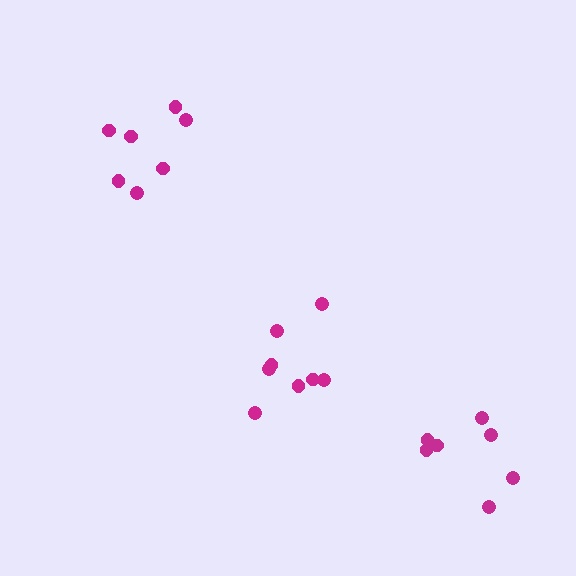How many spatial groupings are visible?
There are 3 spatial groupings.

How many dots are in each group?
Group 1: 8 dots, Group 2: 7 dots, Group 3: 7 dots (22 total).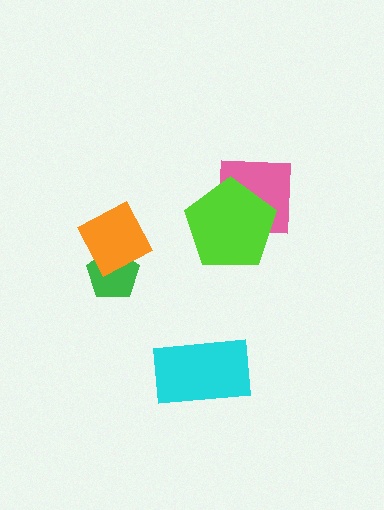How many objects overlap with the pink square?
1 object overlaps with the pink square.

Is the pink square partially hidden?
Yes, it is partially covered by another shape.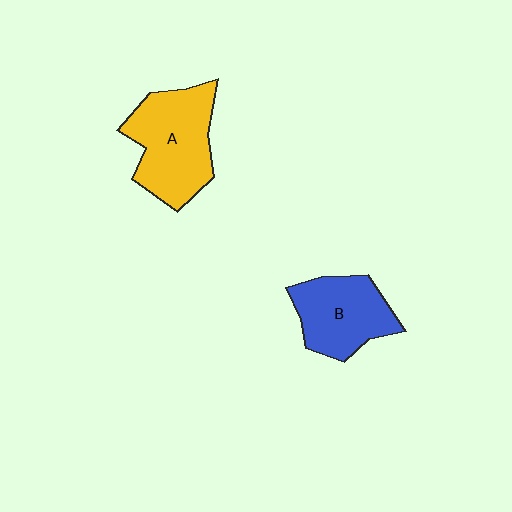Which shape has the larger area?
Shape A (yellow).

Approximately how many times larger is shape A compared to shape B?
Approximately 1.3 times.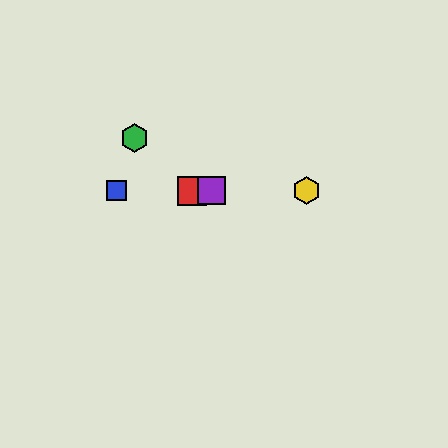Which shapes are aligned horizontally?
The red square, the blue square, the yellow hexagon, the purple square are aligned horizontally.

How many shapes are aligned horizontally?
4 shapes (the red square, the blue square, the yellow hexagon, the purple square) are aligned horizontally.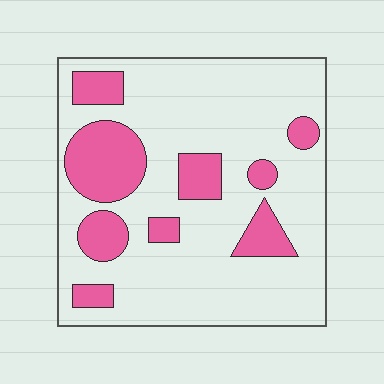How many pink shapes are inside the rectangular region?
9.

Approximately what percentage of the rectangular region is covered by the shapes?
Approximately 25%.